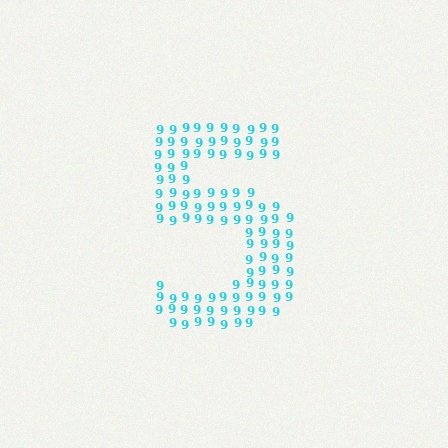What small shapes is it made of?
It is made of small digit 9's.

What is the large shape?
The large shape is the digit 5.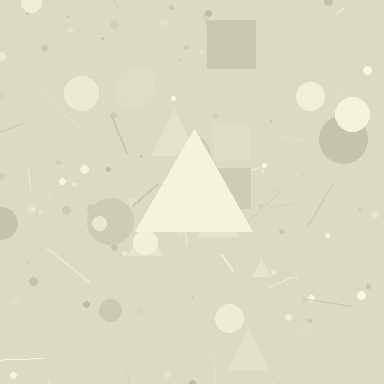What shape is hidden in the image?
A triangle is hidden in the image.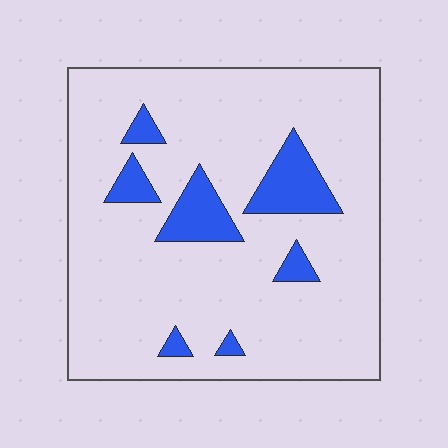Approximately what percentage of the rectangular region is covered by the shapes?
Approximately 15%.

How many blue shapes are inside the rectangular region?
7.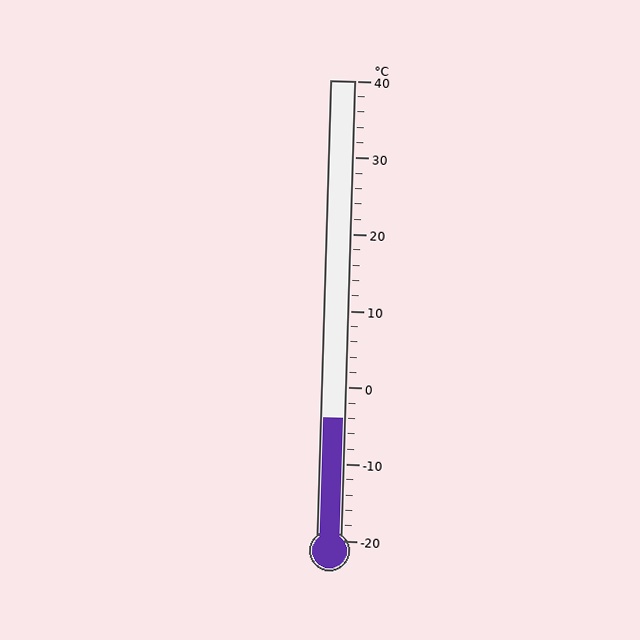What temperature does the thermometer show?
The thermometer shows approximately -4°C.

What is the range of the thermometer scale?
The thermometer scale ranges from -20°C to 40°C.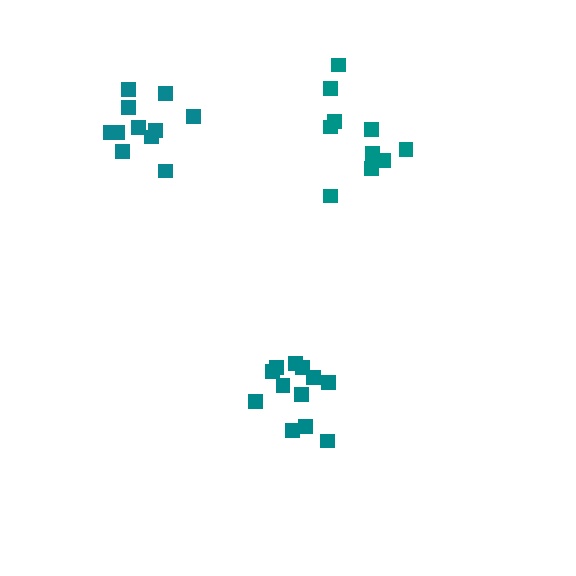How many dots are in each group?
Group 1: 10 dots, Group 2: 12 dots, Group 3: 11 dots (33 total).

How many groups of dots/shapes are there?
There are 3 groups.